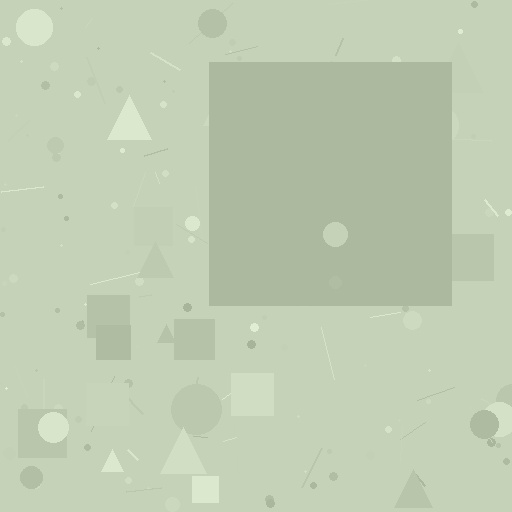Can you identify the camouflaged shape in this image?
The camouflaged shape is a square.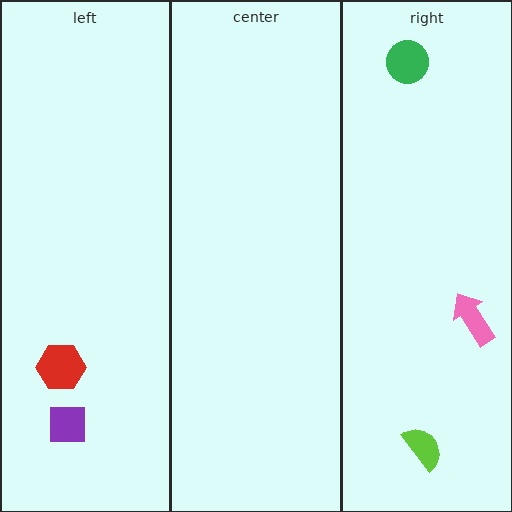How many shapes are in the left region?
2.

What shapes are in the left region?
The purple square, the red hexagon.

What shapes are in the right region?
The pink arrow, the lime semicircle, the green circle.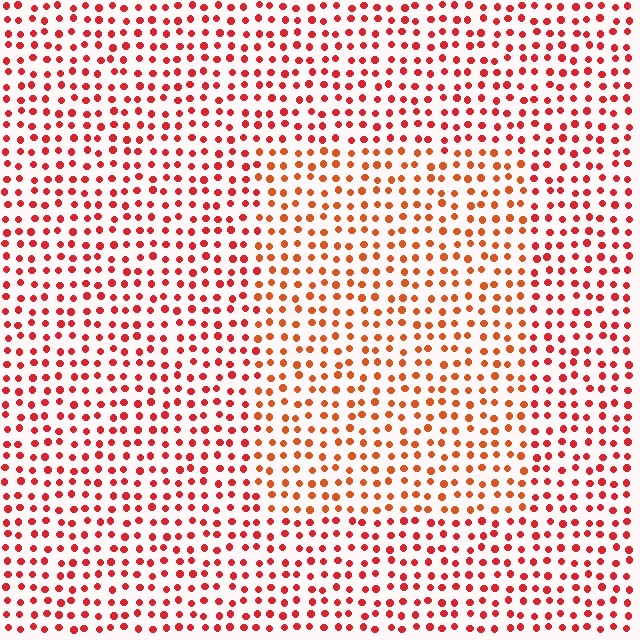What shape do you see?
I see a rectangle.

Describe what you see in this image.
The image is filled with small red elements in a uniform arrangement. A rectangle-shaped region is visible where the elements are tinted to a slightly different hue, forming a subtle color boundary.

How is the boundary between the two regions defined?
The boundary is defined purely by a slight shift in hue (about 21 degrees). Spacing, size, and orientation are identical on both sides.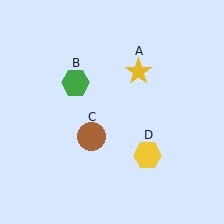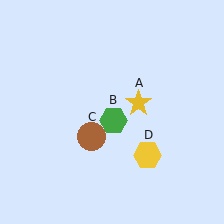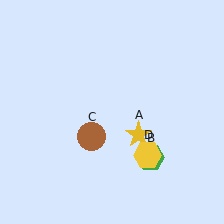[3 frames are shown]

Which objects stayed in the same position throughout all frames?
Brown circle (object C) and yellow hexagon (object D) remained stationary.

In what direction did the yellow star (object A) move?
The yellow star (object A) moved down.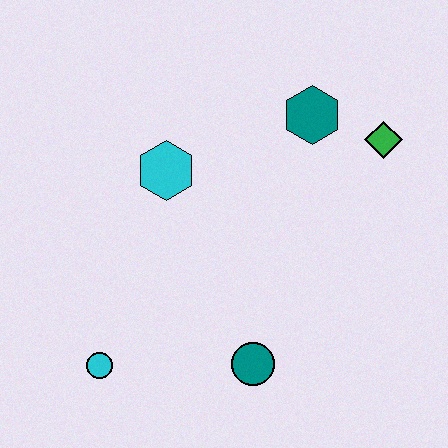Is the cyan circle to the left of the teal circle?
Yes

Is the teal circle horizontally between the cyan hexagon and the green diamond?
Yes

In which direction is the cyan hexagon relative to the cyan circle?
The cyan hexagon is above the cyan circle.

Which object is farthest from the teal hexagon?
The cyan circle is farthest from the teal hexagon.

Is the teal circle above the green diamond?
No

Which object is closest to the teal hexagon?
The green diamond is closest to the teal hexagon.